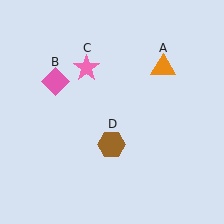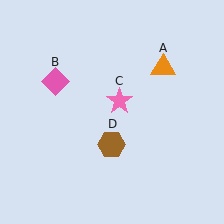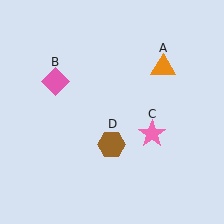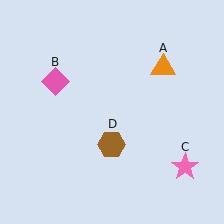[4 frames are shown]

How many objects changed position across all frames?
1 object changed position: pink star (object C).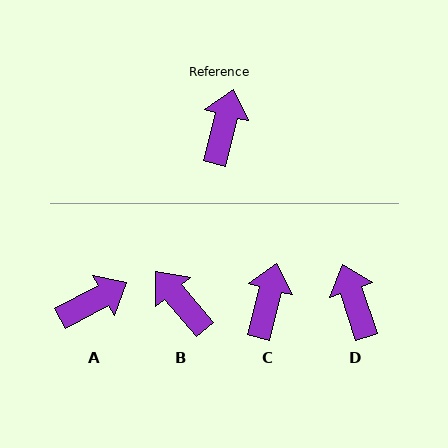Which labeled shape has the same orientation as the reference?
C.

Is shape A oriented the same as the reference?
No, it is off by about 48 degrees.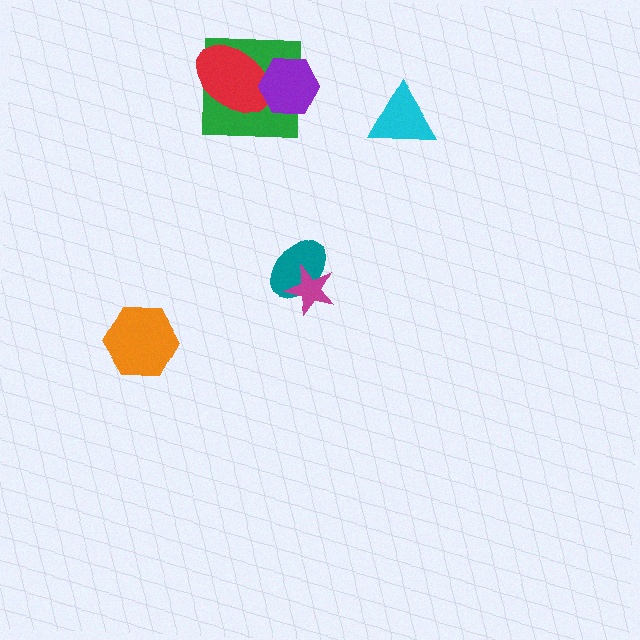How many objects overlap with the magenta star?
1 object overlaps with the magenta star.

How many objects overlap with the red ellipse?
2 objects overlap with the red ellipse.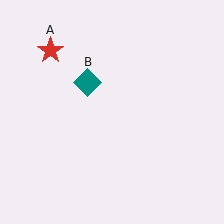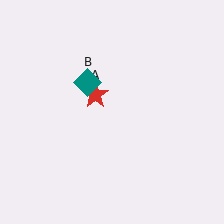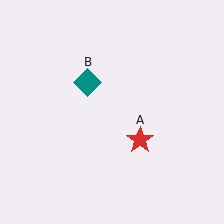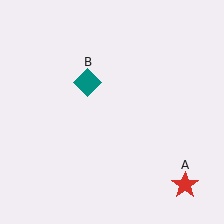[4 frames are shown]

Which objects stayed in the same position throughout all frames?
Teal diamond (object B) remained stationary.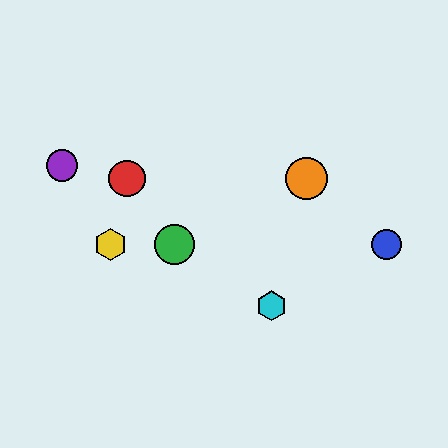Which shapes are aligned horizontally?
The blue circle, the green circle, the yellow hexagon are aligned horizontally.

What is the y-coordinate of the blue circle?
The blue circle is at y≈244.